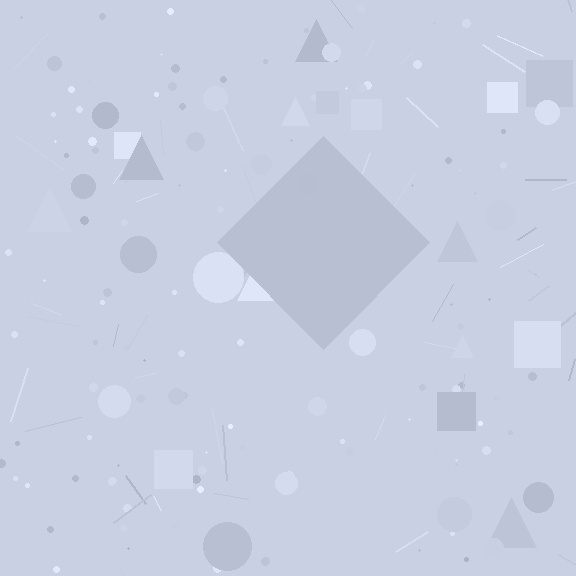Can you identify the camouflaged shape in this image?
The camouflaged shape is a diamond.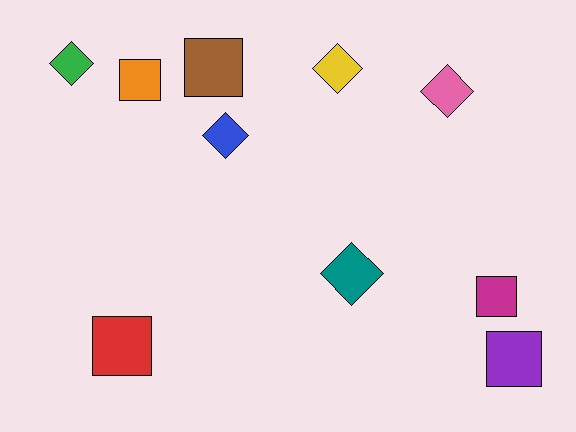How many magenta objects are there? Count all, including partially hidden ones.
There is 1 magenta object.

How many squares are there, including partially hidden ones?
There are 5 squares.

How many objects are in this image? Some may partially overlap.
There are 10 objects.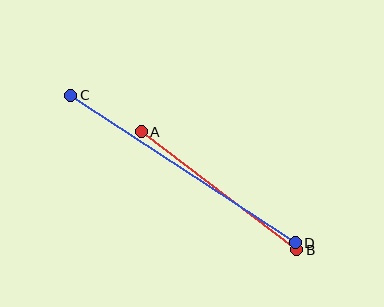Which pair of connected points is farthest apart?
Points C and D are farthest apart.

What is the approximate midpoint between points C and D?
The midpoint is at approximately (183, 169) pixels.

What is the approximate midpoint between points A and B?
The midpoint is at approximately (219, 191) pixels.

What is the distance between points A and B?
The distance is approximately 195 pixels.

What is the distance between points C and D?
The distance is approximately 269 pixels.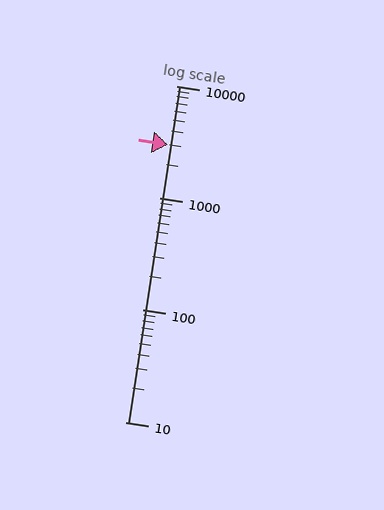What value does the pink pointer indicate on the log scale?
The pointer indicates approximately 3000.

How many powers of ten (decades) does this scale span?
The scale spans 3 decades, from 10 to 10000.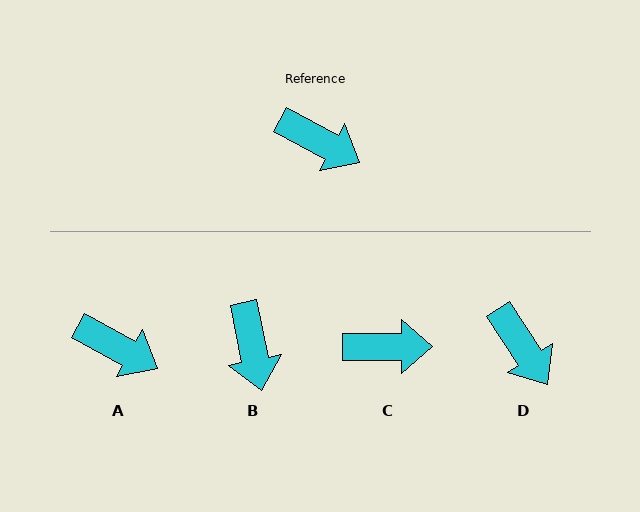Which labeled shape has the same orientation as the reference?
A.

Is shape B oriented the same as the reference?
No, it is off by about 50 degrees.